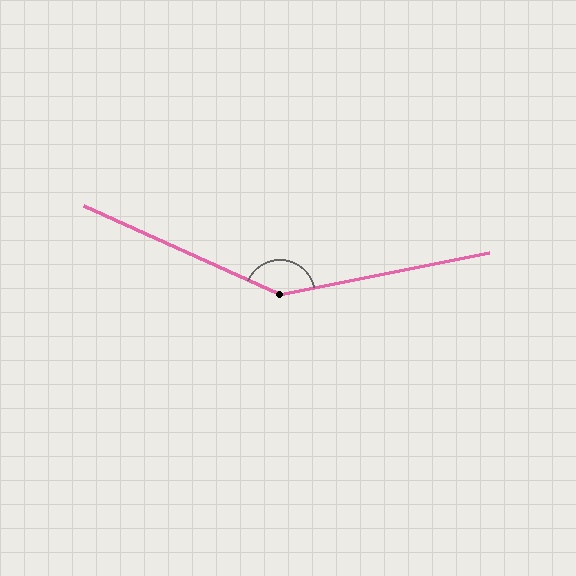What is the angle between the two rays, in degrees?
Approximately 144 degrees.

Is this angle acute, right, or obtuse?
It is obtuse.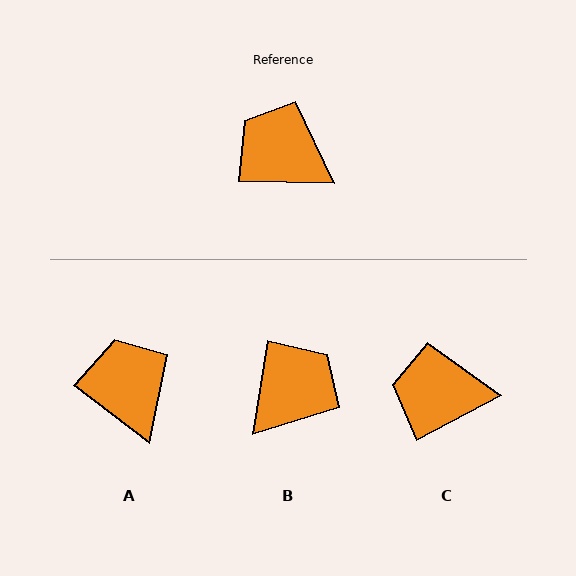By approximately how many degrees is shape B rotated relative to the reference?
Approximately 98 degrees clockwise.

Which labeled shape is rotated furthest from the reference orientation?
B, about 98 degrees away.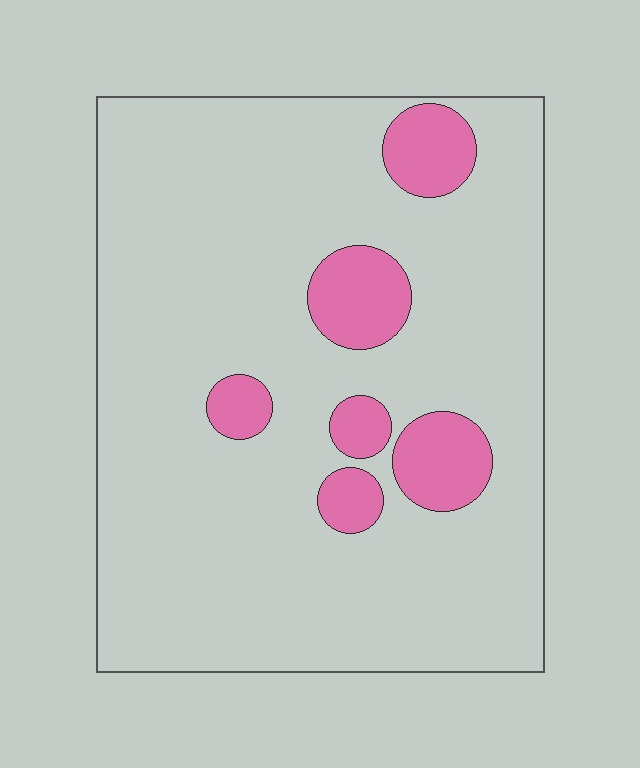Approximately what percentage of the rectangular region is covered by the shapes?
Approximately 15%.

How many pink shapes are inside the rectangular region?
6.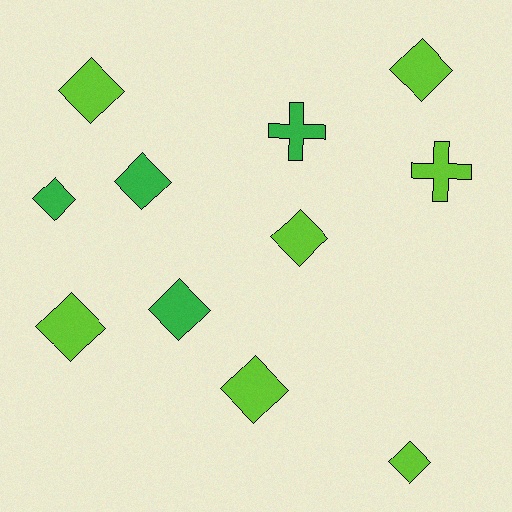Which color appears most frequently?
Lime, with 7 objects.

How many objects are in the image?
There are 11 objects.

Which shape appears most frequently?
Diamond, with 9 objects.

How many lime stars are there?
There are no lime stars.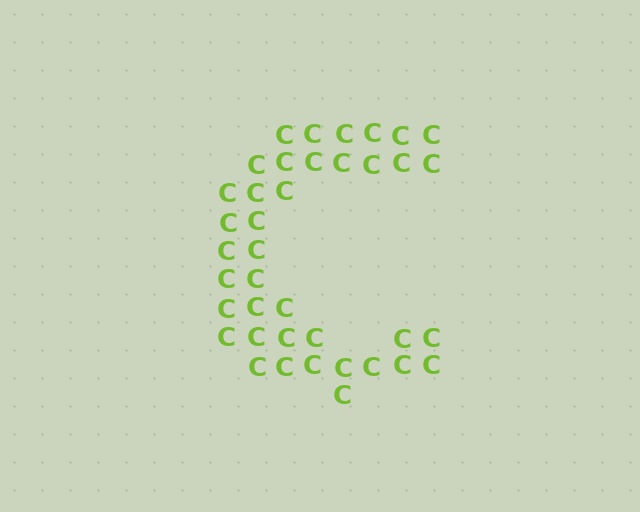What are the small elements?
The small elements are letter C's.